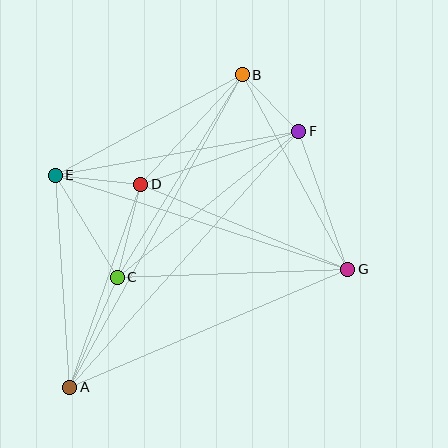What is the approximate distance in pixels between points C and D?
The distance between C and D is approximately 96 pixels.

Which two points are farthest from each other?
Points A and B are farthest from each other.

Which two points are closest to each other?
Points B and F are closest to each other.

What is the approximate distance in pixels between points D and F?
The distance between D and F is approximately 167 pixels.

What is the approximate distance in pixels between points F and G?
The distance between F and G is approximately 147 pixels.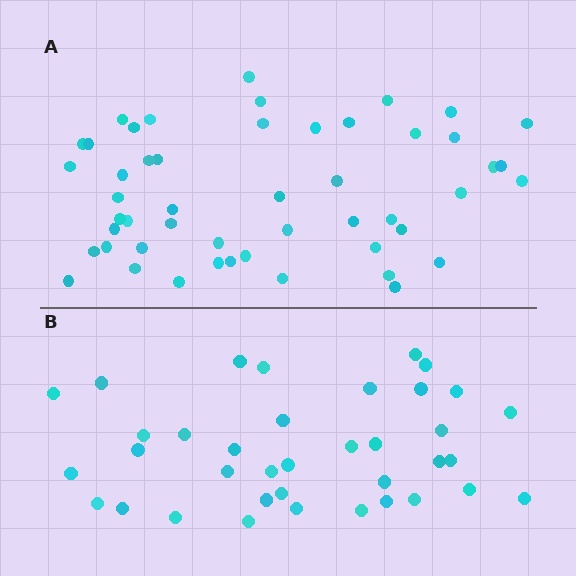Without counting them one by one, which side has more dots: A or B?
Region A (the top region) has more dots.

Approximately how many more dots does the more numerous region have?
Region A has approximately 15 more dots than region B.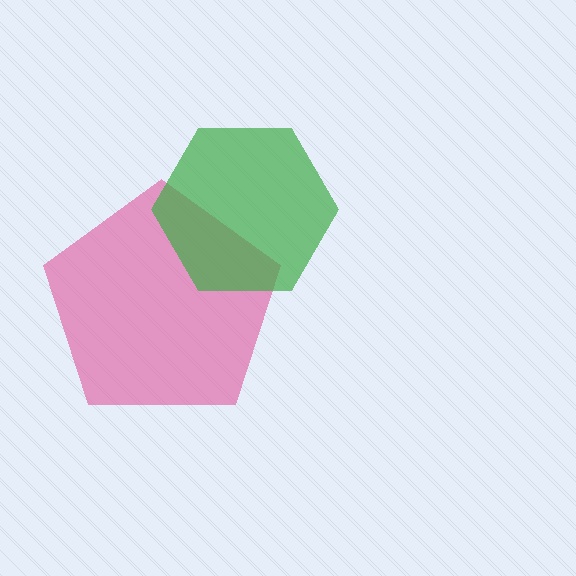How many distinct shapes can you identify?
There are 2 distinct shapes: a pink pentagon, a green hexagon.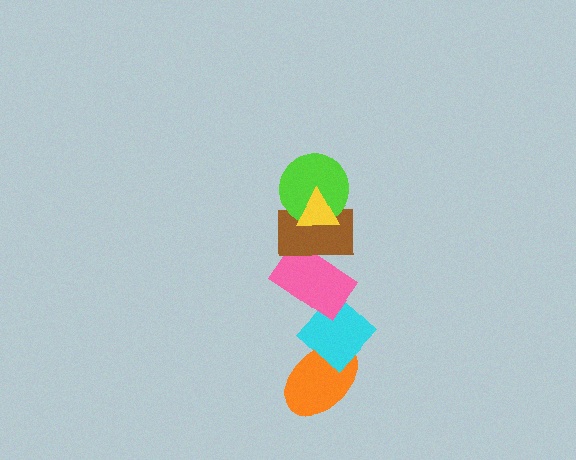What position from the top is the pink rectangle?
The pink rectangle is 4th from the top.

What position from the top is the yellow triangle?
The yellow triangle is 1st from the top.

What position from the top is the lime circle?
The lime circle is 2nd from the top.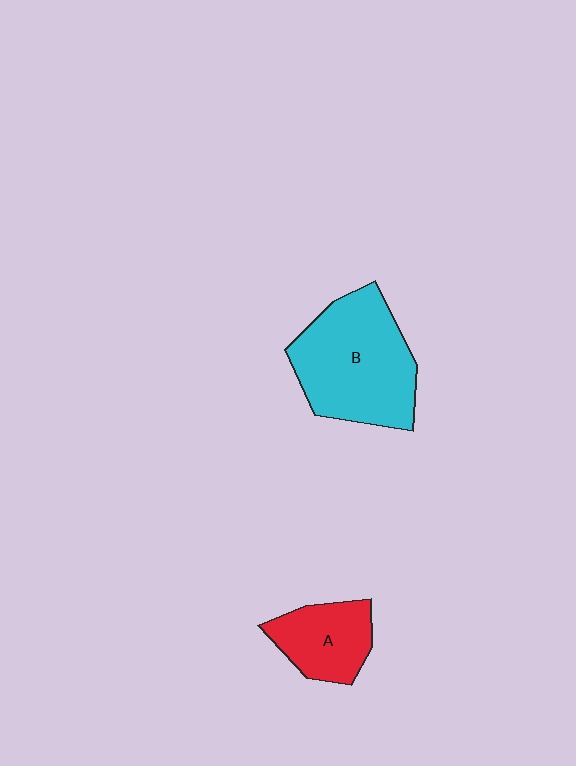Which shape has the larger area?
Shape B (cyan).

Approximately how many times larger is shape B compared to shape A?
Approximately 2.0 times.